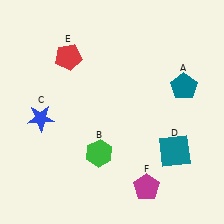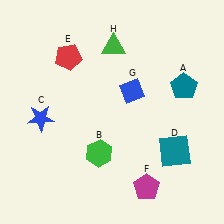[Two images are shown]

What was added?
A blue diamond (G), a green triangle (H) were added in Image 2.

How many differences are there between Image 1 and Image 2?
There are 2 differences between the two images.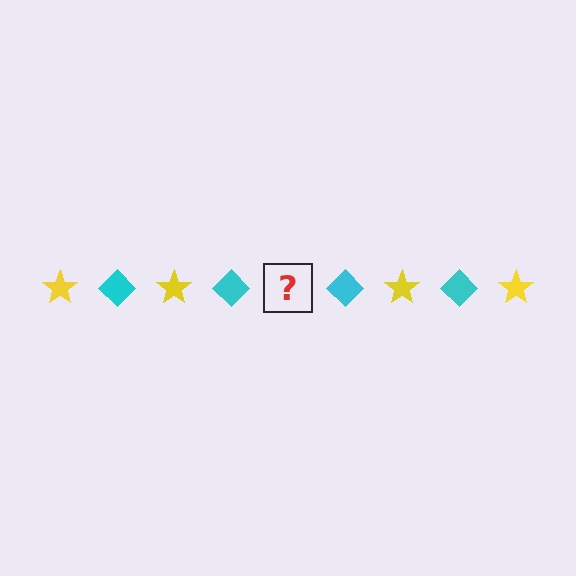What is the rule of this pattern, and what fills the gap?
The rule is that the pattern alternates between yellow star and cyan diamond. The gap should be filled with a yellow star.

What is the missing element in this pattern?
The missing element is a yellow star.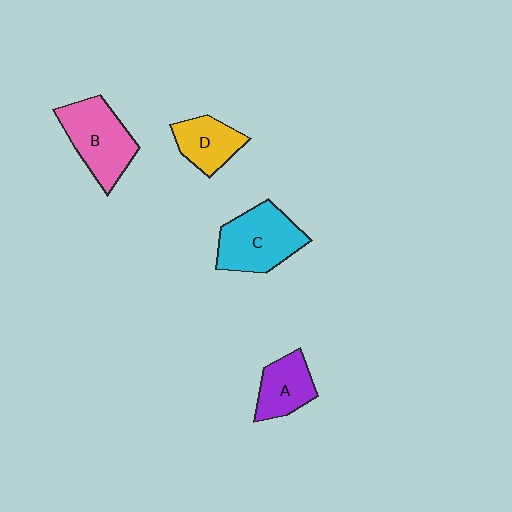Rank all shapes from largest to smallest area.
From largest to smallest: C (cyan), B (pink), A (purple), D (yellow).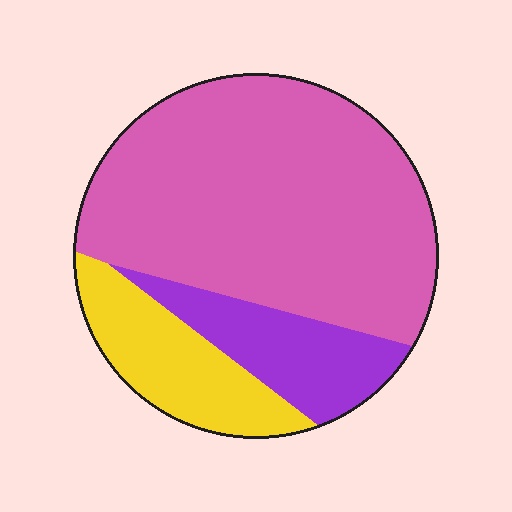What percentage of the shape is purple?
Purple takes up less than a sixth of the shape.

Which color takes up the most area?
Pink, at roughly 65%.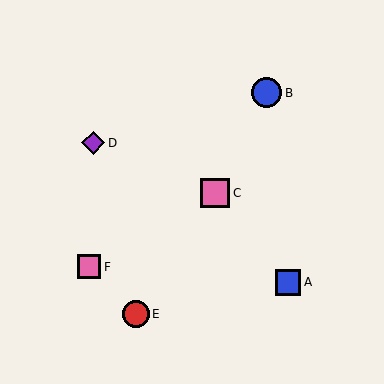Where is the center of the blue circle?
The center of the blue circle is at (267, 93).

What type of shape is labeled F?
Shape F is a pink square.